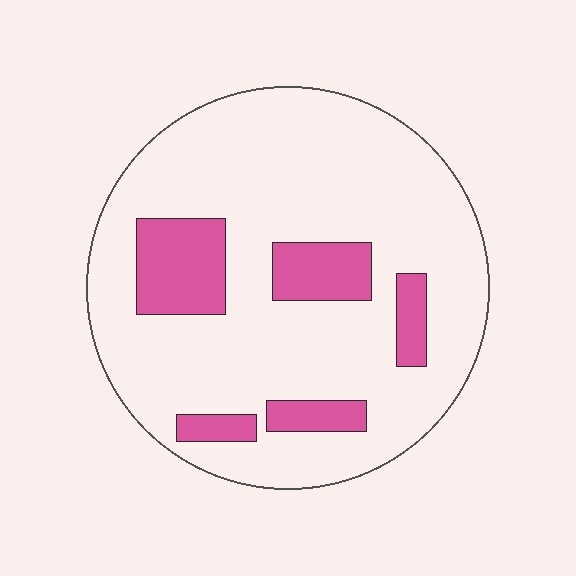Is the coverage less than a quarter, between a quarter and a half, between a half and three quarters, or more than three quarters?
Less than a quarter.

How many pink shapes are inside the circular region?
5.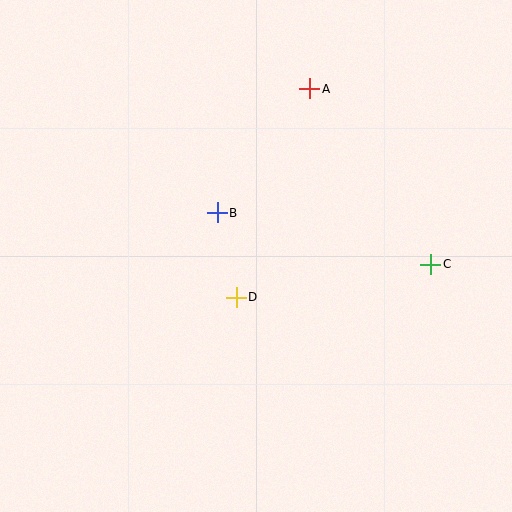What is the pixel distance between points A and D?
The distance between A and D is 221 pixels.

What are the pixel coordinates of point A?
Point A is at (310, 89).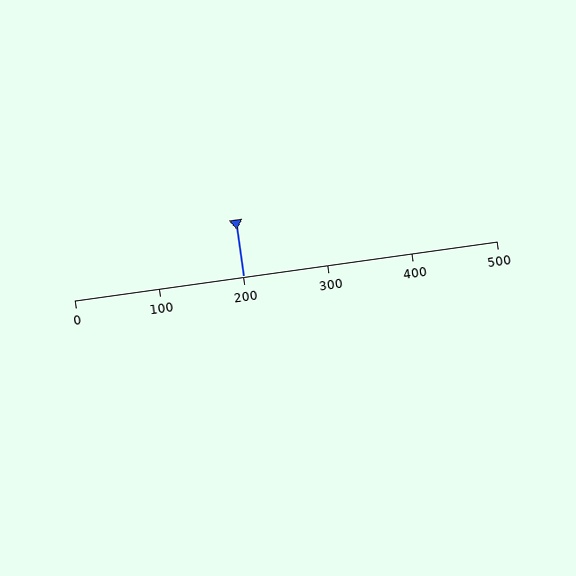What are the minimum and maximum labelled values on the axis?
The axis runs from 0 to 500.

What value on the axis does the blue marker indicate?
The marker indicates approximately 200.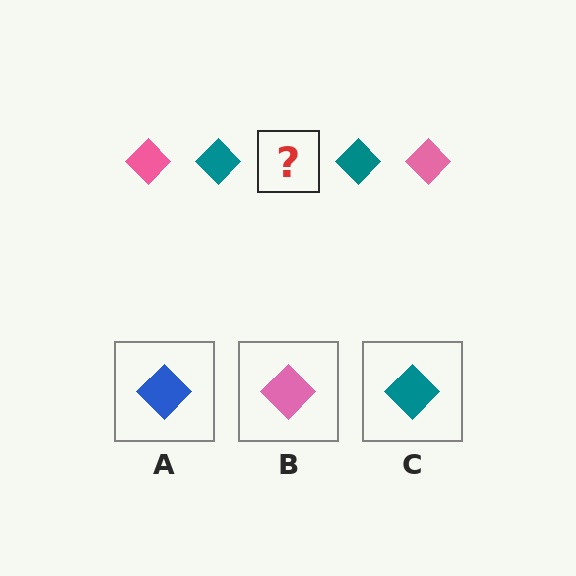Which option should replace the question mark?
Option B.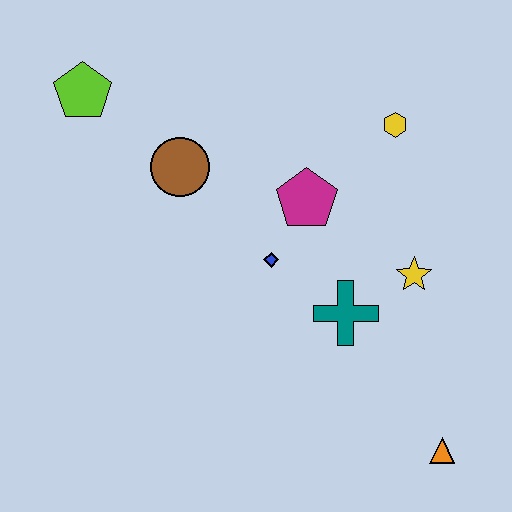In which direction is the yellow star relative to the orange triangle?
The yellow star is above the orange triangle.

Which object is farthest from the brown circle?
The orange triangle is farthest from the brown circle.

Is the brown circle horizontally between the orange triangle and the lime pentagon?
Yes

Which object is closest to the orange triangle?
The teal cross is closest to the orange triangle.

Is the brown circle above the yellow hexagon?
No